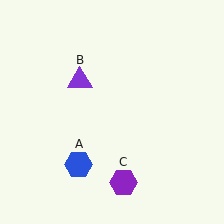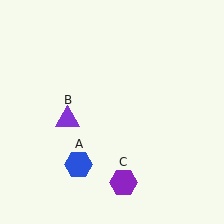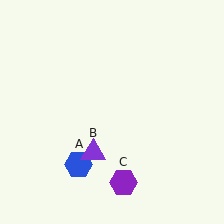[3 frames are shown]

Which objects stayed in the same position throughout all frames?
Blue hexagon (object A) and purple hexagon (object C) remained stationary.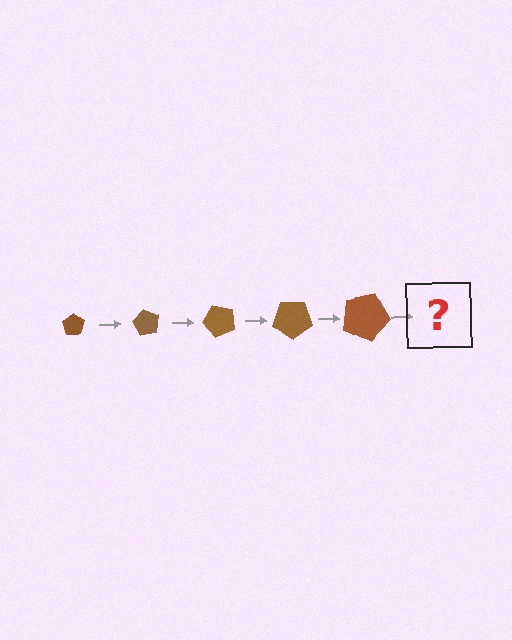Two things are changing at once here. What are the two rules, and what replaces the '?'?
The two rules are that the pentagon grows larger each step and it rotates 60 degrees each step. The '?' should be a pentagon, larger than the previous one and rotated 300 degrees from the start.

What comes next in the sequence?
The next element should be a pentagon, larger than the previous one and rotated 300 degrees from the start.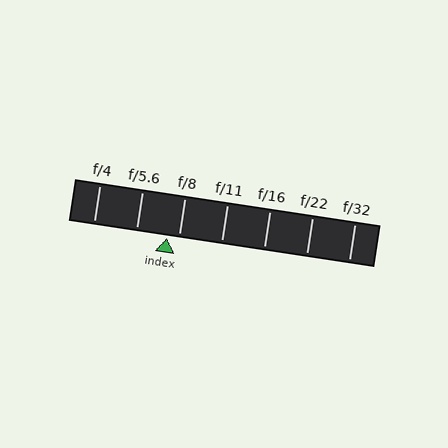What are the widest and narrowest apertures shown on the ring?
The widest aperture shown is f/4 and the narrowest is f/32.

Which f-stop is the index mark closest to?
The index mark is closest to f/8.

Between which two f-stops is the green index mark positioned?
The index mark is between f/5.6 and f/8.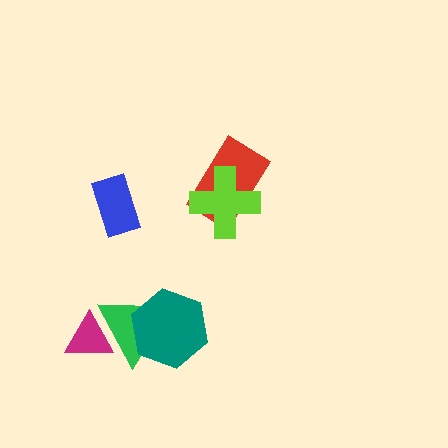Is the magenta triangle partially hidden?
Yes, it is partially covered by another shape.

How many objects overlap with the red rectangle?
1 object overlaps with the red rectangle.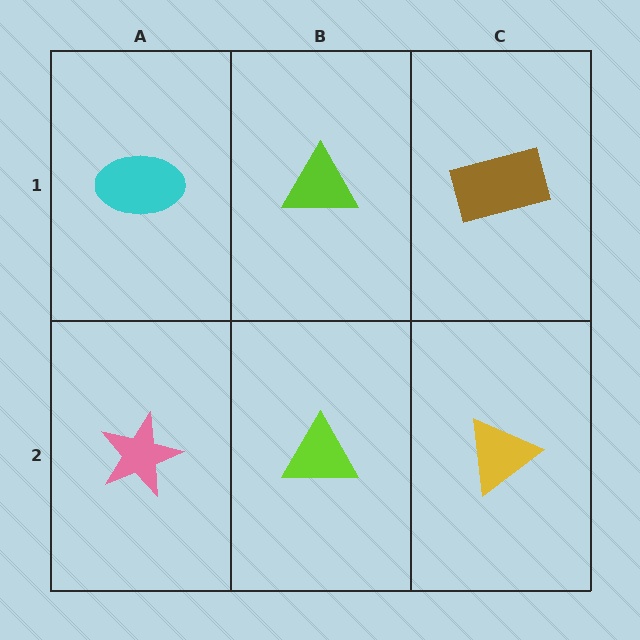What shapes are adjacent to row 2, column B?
A lime triangle (row 1, column B), a pink star (row 2, column A), a yellow triangle (row 2, column C).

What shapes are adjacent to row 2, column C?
A brown rectangle (row 1, column C), a lime triangle (row 2, column B).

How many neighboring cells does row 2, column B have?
3.